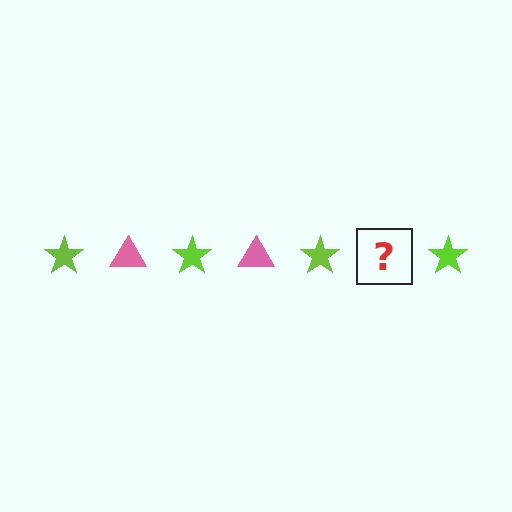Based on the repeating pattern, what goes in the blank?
The blank should be a pink triangle.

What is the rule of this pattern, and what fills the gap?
The rule is that the pattern alternates between lime star and pink triangle. The gap should be filled with a pink triangle.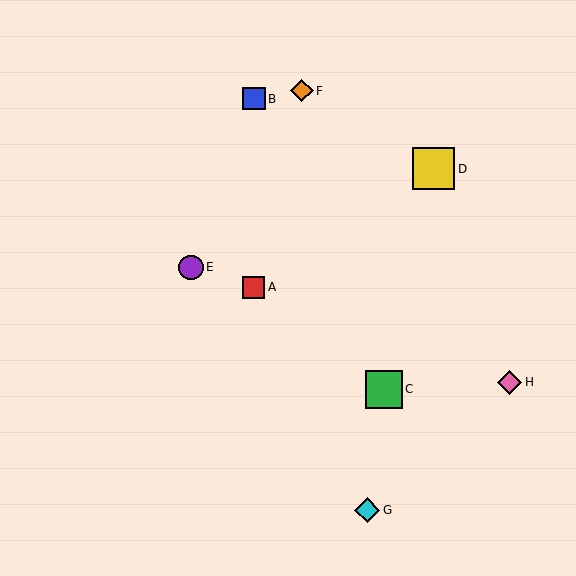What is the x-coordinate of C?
Object C is at x≈384.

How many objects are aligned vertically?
2 objects (A, B) are aligned vertically.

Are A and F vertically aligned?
No, A is at x≈254 and F is at x≈302.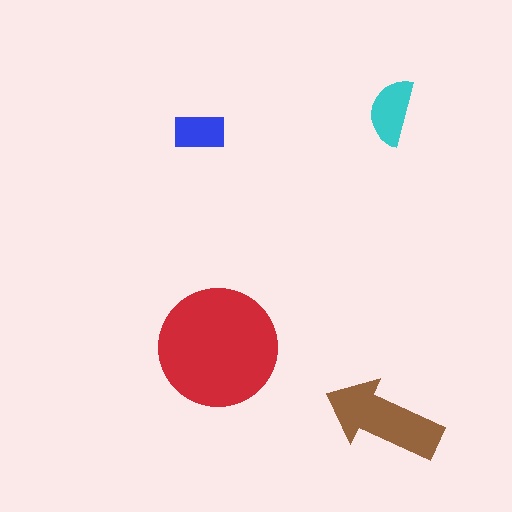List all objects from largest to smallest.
The red circle, the brown arrow, the cyan semicircle, the blue rectangle.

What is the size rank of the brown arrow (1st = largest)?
2nd.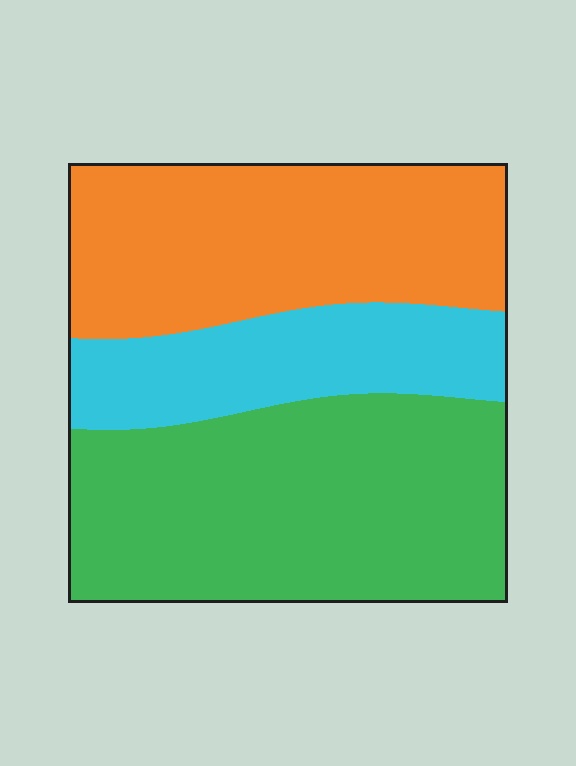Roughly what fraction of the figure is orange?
Orange takes up about one third (1/3) of the figure.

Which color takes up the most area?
Green, at roughly 45%.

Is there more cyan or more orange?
Orange.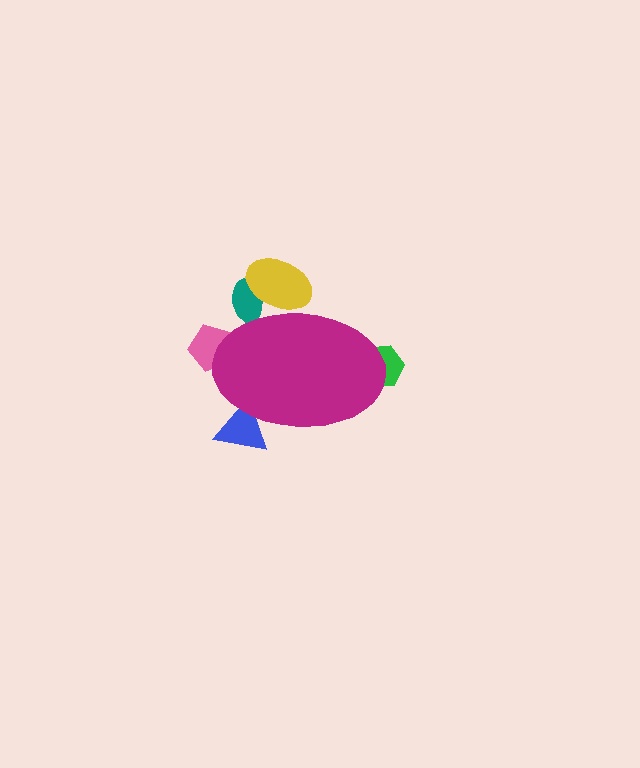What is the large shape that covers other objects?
A magenta ellipse.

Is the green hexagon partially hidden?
Yes, the green hexagon is partially hidden behind the magenta ellipse.